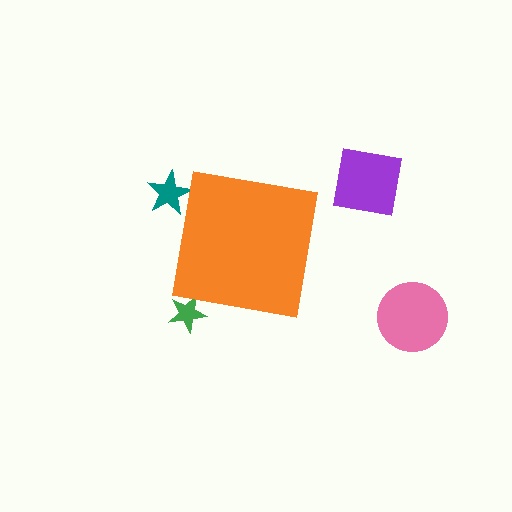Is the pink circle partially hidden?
No, the pink circle is fully visible.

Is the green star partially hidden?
Yes, the green star is partially hidden behind the orange square.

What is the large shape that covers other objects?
An orange square.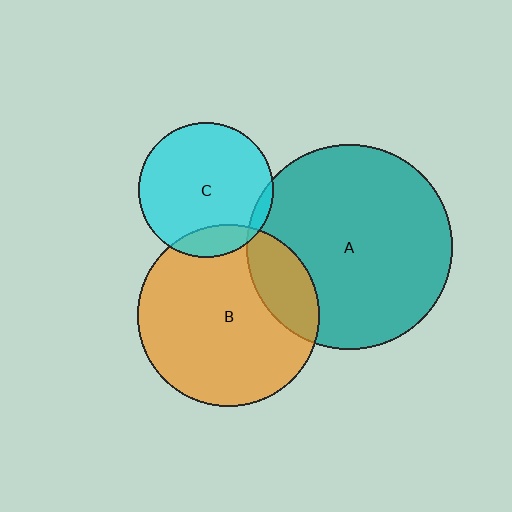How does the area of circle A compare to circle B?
Approximately 1.3 times.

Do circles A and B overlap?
Yes.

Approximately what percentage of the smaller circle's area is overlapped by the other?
Approximately 20%.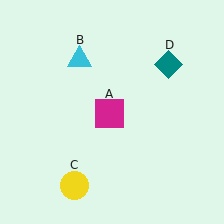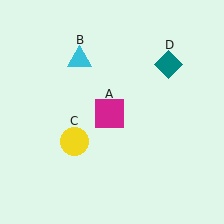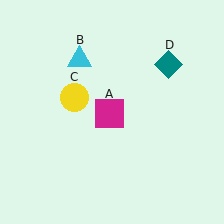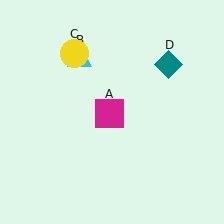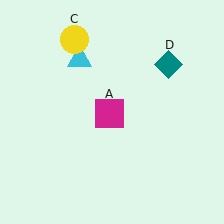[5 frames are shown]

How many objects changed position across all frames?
1 object changed position: yellow circle (object C).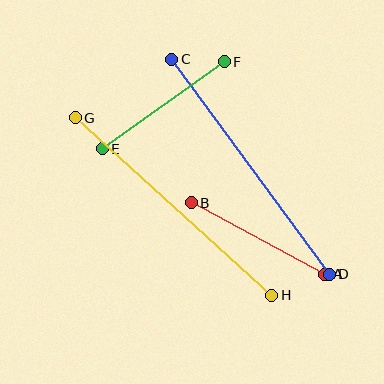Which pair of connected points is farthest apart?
Points C and D are farthest apart.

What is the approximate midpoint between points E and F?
The midpoint is at approximately (163, 105) pixels.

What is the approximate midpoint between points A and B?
The midpoint is at approximately (258, 238) pixels.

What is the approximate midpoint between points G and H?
The midpoint is at approximately (173, 207) pixels.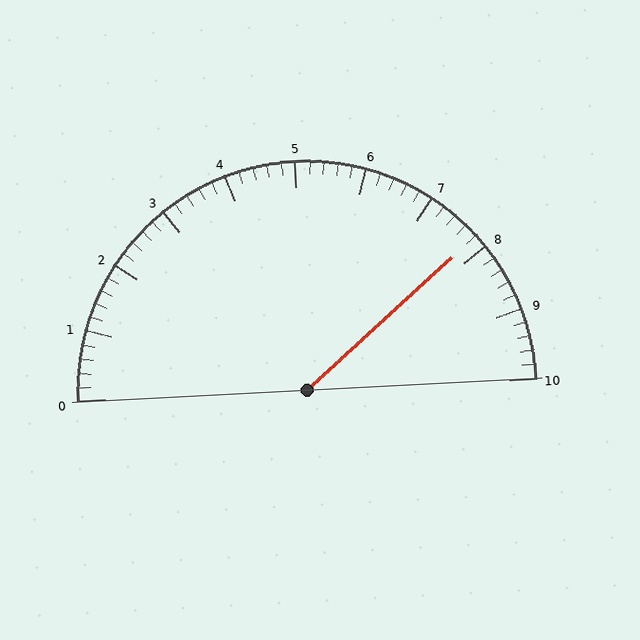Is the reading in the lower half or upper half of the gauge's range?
The reading is in the upper half of the range (0 to 10).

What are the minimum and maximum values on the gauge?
The gauge ranges from 0 to 10.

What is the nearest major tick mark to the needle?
The nearest major tick mark is 8.